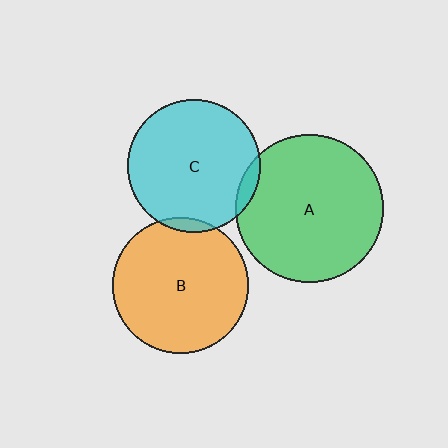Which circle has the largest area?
Circle A (green).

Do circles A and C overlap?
Yes.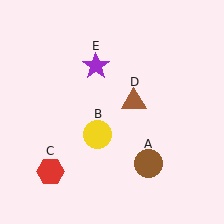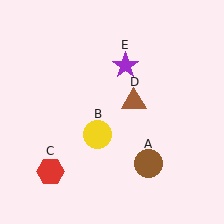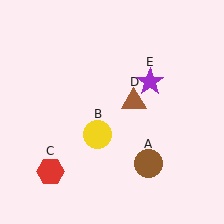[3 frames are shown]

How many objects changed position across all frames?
1 object changed position: purple star (object E).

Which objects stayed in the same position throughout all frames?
Brown circle (object A) and yellow circle (object B) and red hexagon (object C) and brown triangle (object D) remained stationary.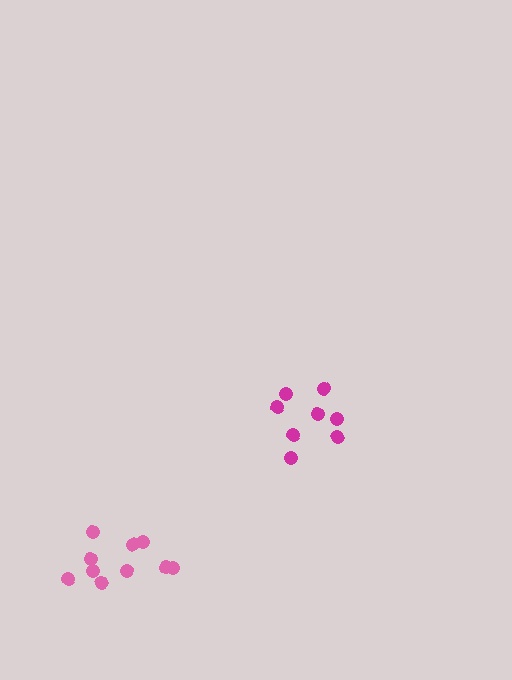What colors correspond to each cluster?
The clusters are colored: magenta, pink.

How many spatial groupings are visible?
There are 2 spatial groupings.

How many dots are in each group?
Group 1: 8 dots, Group 2: 10 dots (18 total).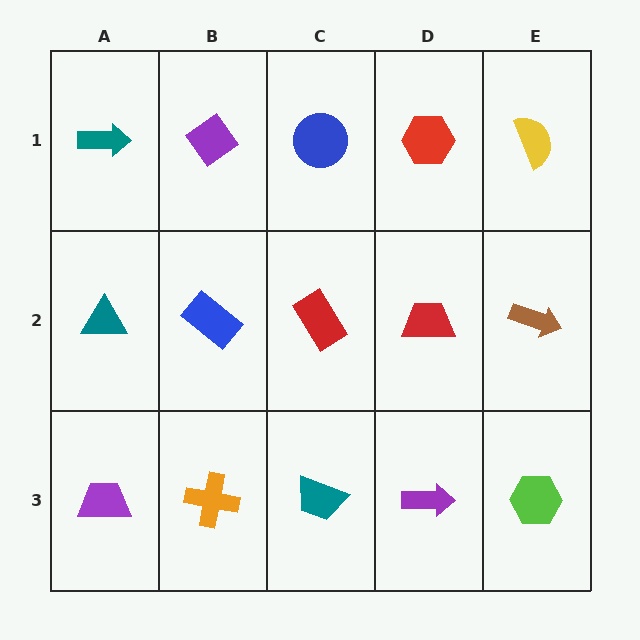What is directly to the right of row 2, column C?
A red trapezoid.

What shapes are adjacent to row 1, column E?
A brown arrow (row 2, column E), a red hexagon (row 1, column D).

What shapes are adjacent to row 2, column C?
A blue circle (row 1, column C), a teal trapezoid (row 3, column C), a blue rectangle (row 2, column B), a red trapezoid (row 2, column D).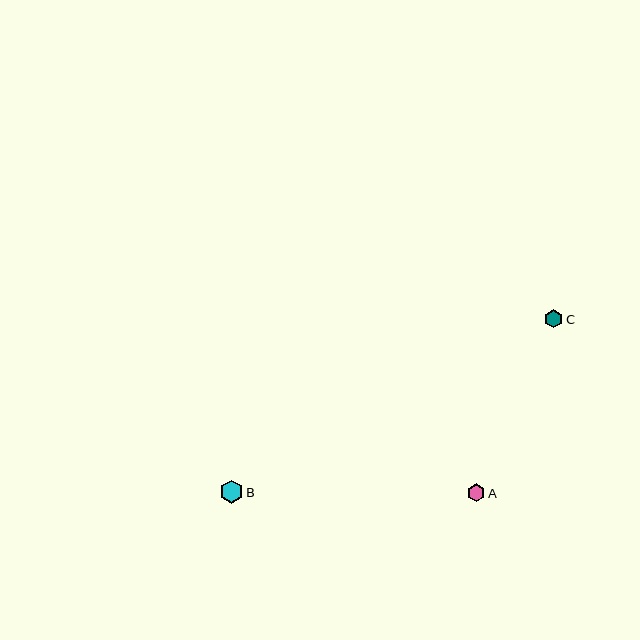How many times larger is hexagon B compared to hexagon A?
Hexagon B is approximately 1.3 times the size of hexagon A.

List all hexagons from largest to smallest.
From largest to smallest: B, C, A.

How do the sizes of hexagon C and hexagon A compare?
Hexagon C and hexagon A are approximately the same size.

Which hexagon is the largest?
Hexagon B is the largest with a size of approximately 23 pixels.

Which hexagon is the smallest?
Hexagon A is the smallest with a size of approximately 17 pixels.